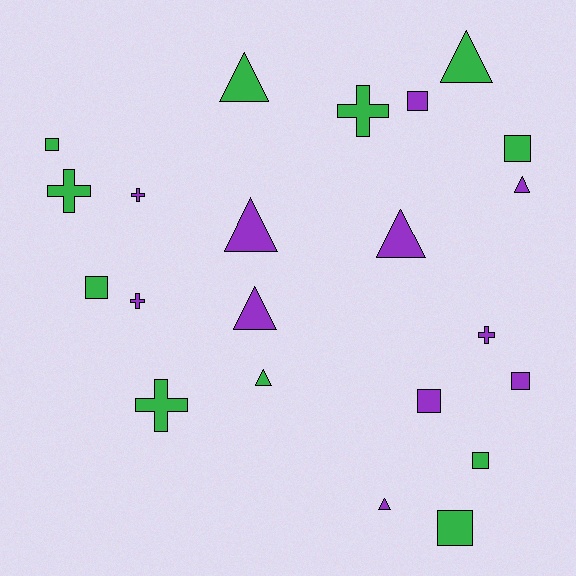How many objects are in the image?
There are 22 objects.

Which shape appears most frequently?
Triangle, with 8 objects.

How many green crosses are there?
There are 3 green crosses.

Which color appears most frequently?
Green, with 11 objects.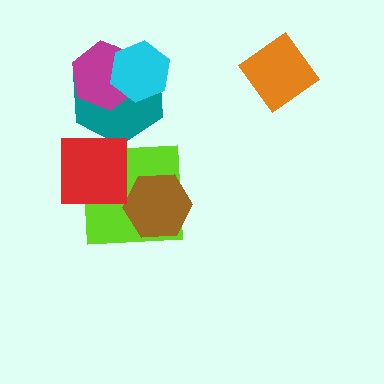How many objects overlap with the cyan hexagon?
2 objects overlap with the cyan hexagon.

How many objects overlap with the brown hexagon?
1 object overlaps with the brown hexagon.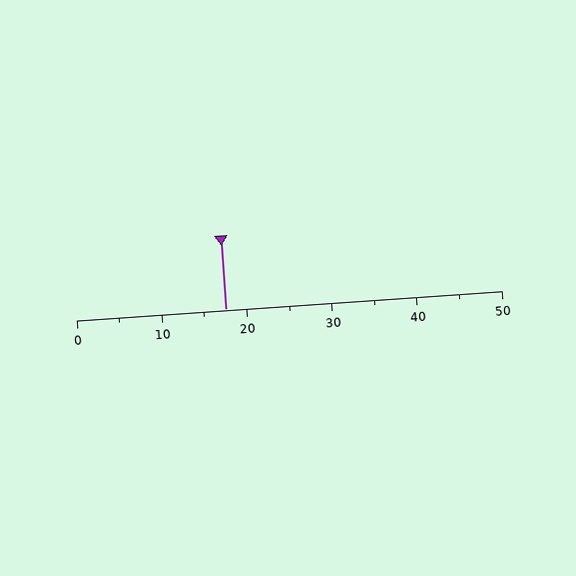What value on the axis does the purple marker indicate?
The marker indicates approximately 17.5.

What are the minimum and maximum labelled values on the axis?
The axis runs from 0 to 50.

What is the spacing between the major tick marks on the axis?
The major ticks are spaced 10 apart.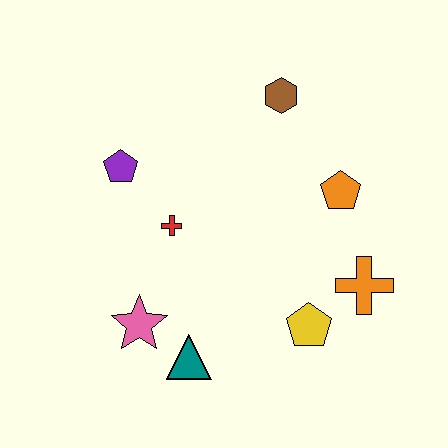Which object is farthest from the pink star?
The brown hexagon is farthest from the pink star.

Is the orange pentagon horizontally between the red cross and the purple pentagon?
No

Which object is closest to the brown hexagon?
The orange pentagon is closest to the brown hexagon.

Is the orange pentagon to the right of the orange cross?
No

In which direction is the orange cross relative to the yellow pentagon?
The orange cross is to the right of the yellow pentagon.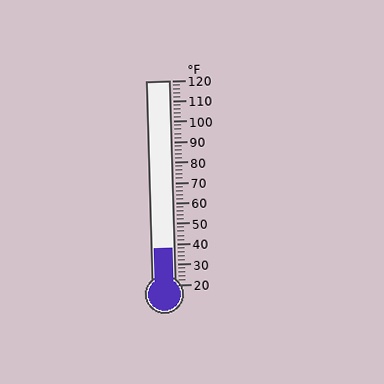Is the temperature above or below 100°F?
The temperature is below 100°F.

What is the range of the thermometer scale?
The thermometer scale ranges from 20°F to 120°F.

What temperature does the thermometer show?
The thermometer shows approximately 38°F.